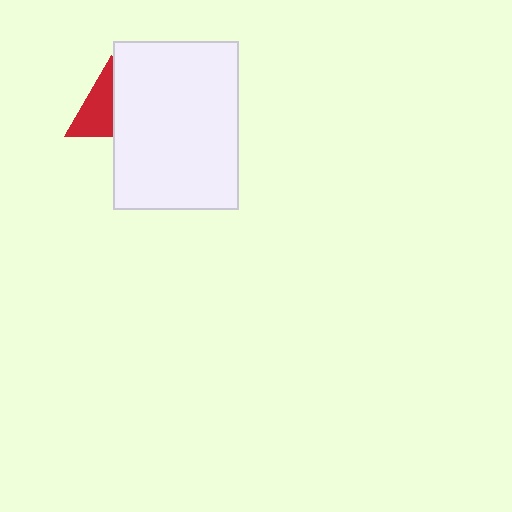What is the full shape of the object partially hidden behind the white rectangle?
The partially hidden object is a red triangle.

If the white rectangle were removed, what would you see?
You would see the complete red triangle.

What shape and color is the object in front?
The object in front is a white rectangle.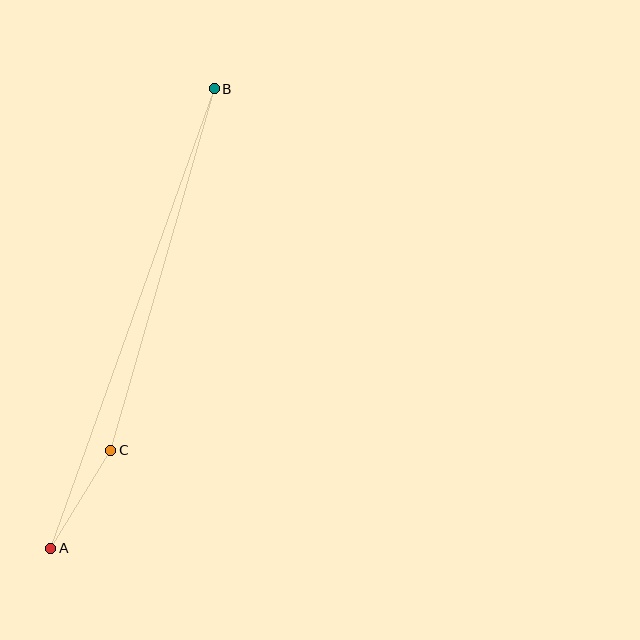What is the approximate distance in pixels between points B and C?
The distance between B and C is approximately 376 pixels.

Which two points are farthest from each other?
Points A and B are farthest from each other.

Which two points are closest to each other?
Points A and C are closest to each other.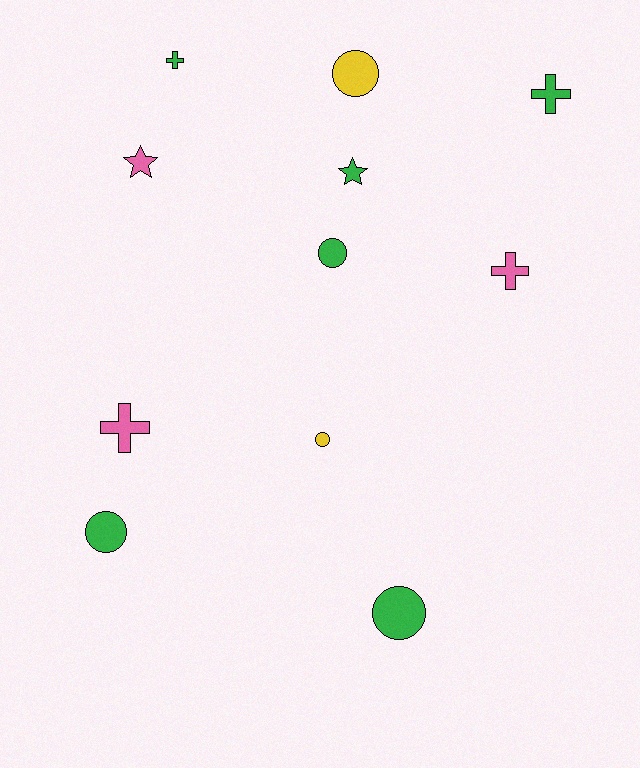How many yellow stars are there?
There are no yellow stars.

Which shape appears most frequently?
Circle, with 5 objects.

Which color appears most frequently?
Green, with 6 objects.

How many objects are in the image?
There are 11 objects.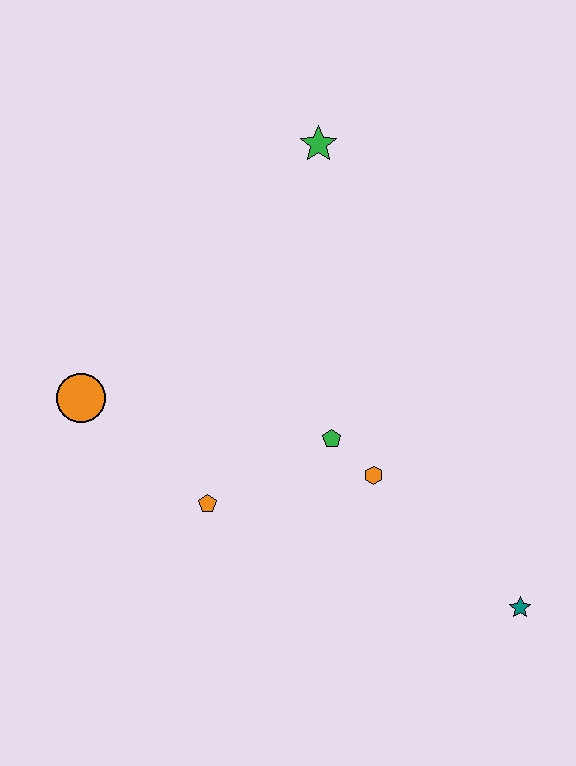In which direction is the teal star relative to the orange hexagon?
The teal star is to the right of the orange hexagon.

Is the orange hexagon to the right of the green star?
Yes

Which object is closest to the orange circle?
The orange pentagon is closest to the orange circle.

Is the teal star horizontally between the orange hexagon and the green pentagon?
No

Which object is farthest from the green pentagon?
The green star is farthest from the green pentagon.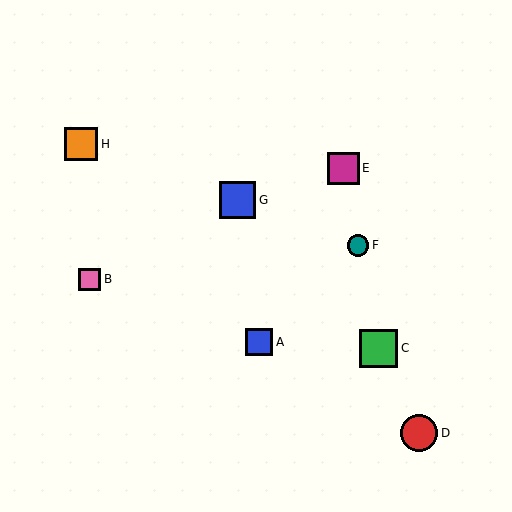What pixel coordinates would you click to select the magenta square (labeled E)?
Click at (343, 168) to select the magenta square E.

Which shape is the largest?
The green square (labeled C) is the largest.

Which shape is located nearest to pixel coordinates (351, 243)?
The teal circle (labeled F) at (358, 245) is nearest to that location.